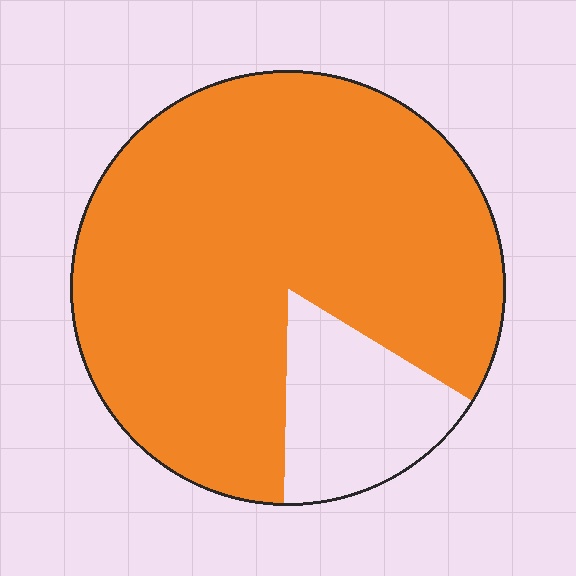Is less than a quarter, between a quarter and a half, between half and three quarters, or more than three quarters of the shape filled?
More than three quarters.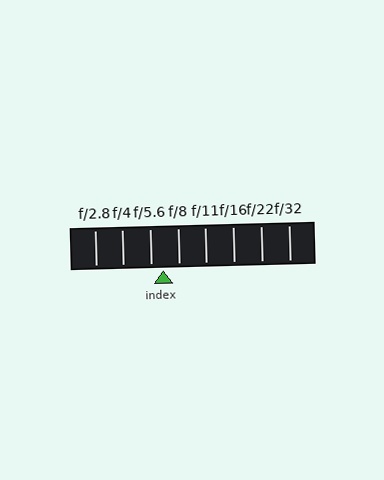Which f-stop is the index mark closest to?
The index mark is closest to f/5.6.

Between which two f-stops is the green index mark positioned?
The index mark is between f/5.6 and f/8.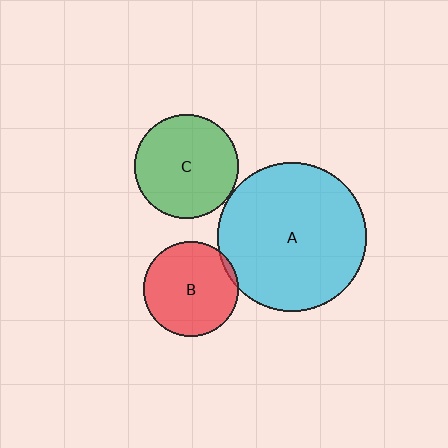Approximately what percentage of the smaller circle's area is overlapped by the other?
Approximately 5%.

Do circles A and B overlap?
Yes.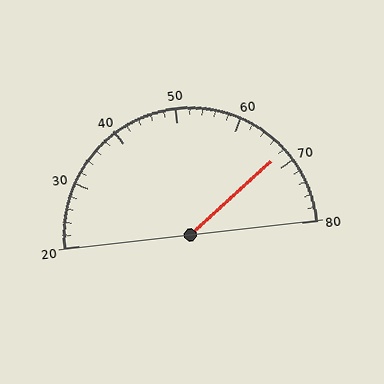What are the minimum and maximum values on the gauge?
The gauge ranges from 20 to 80.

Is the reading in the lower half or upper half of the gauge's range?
The reading is in the upper half of the range (20 to 80).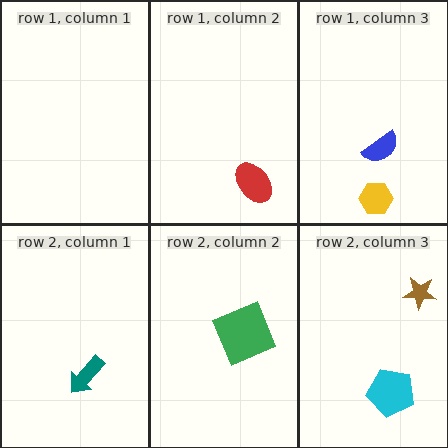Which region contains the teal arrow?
The row 2, column 1 region.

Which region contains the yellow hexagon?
The row 1, column 3 region.